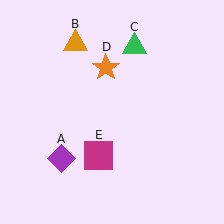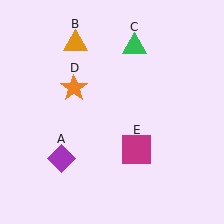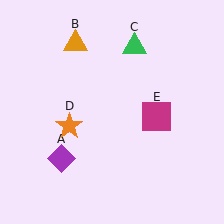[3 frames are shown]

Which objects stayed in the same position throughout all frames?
Purple diamond (object A) and orange triangle (object B) and green triangle (object C) remained stationary.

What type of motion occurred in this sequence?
The orange star (object D), magenta square (object E) rotated counterclockwise around the center of the scene.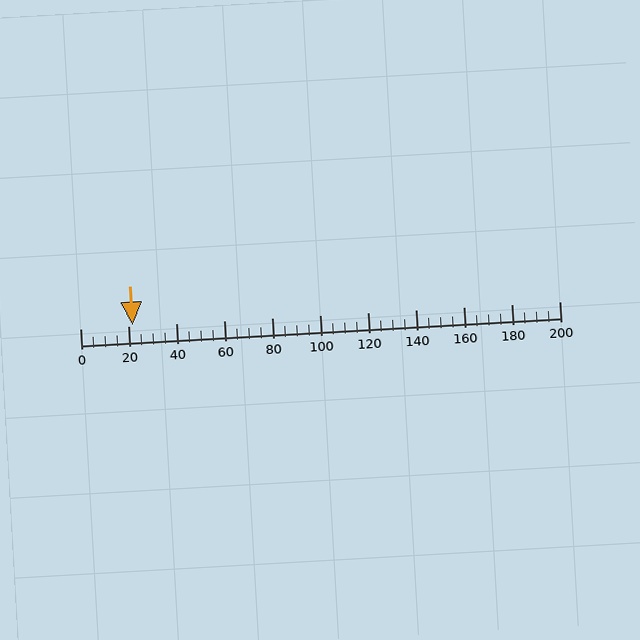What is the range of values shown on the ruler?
The ruler shows values from 0 to 200.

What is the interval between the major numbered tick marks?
The major tick marks are spaced 20 units apart.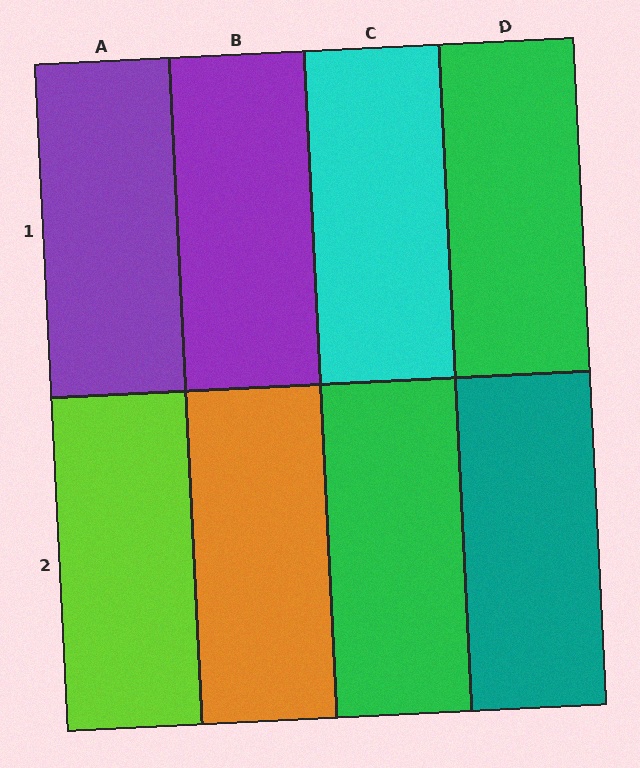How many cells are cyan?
1 cell is cyan.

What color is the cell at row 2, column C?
Green.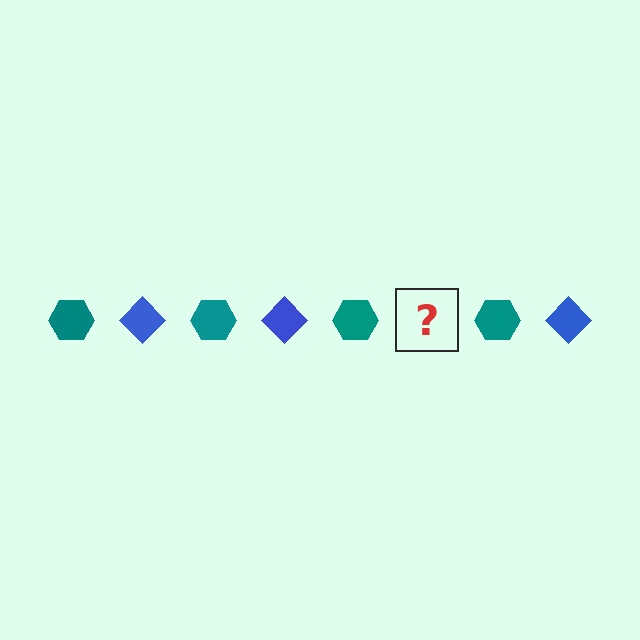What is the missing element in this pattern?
The missing element is a blue diamond.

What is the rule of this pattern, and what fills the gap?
The rule is that the pattern alternates between teal hexagon and blue diamond. The gap should be filled with a blue diamond.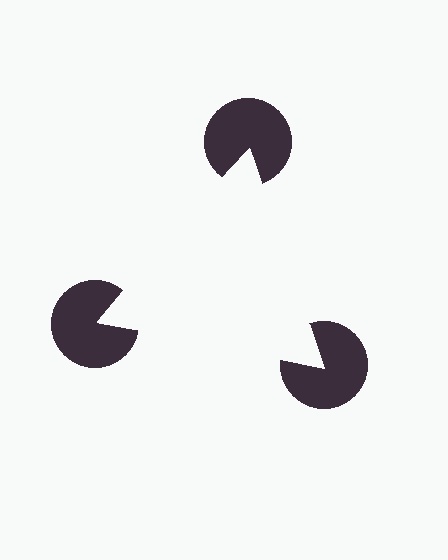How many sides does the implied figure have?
3 sides.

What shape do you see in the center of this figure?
An illusory triangle — its edges are inferred from the aligned wedge cuts in the pac-man discs, not physically drawn.